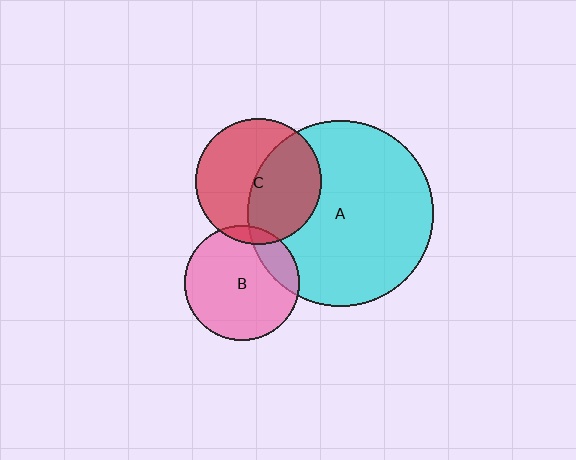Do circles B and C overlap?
Yes.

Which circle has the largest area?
Circle A (cyan).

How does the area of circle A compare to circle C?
Approximately 2.2 times.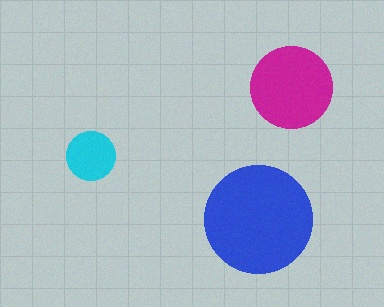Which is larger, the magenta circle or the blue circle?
The blue one.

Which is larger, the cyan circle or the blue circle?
The blue one.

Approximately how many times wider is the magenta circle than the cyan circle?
About 1.5 times wider.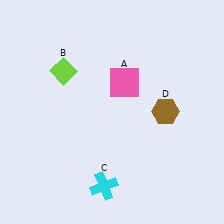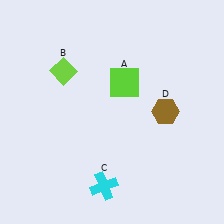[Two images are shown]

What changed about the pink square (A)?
In Image 1, A is pink. In Image 2, it changed to lime.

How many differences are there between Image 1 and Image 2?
There is 1 difference between the two images.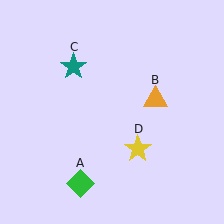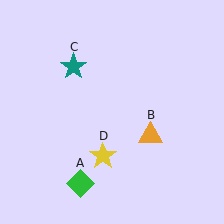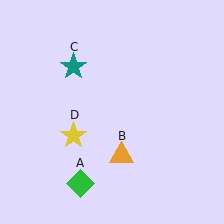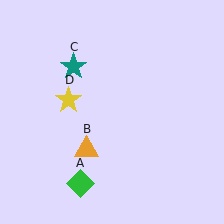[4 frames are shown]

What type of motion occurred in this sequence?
The orange triangle (object B), yellow star (object D) rotated clockwise around the center of the scene.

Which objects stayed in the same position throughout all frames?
Green diamond (object A) and teal star (object C) remained stationary.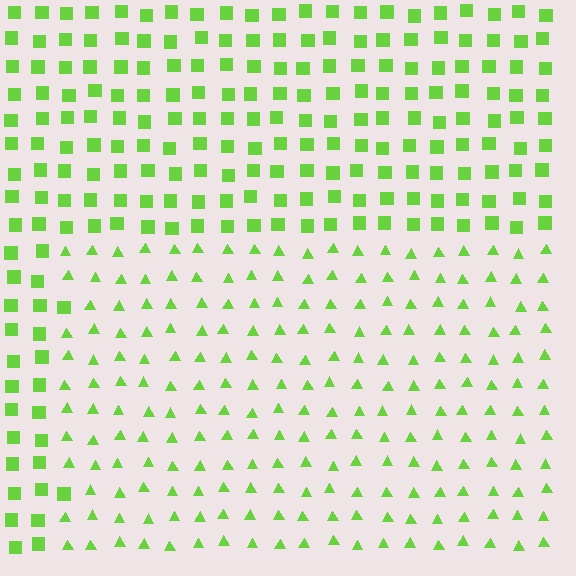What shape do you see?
I see a rectangle.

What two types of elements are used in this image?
The image uses triangles inside the rectangle region and squares outside it.